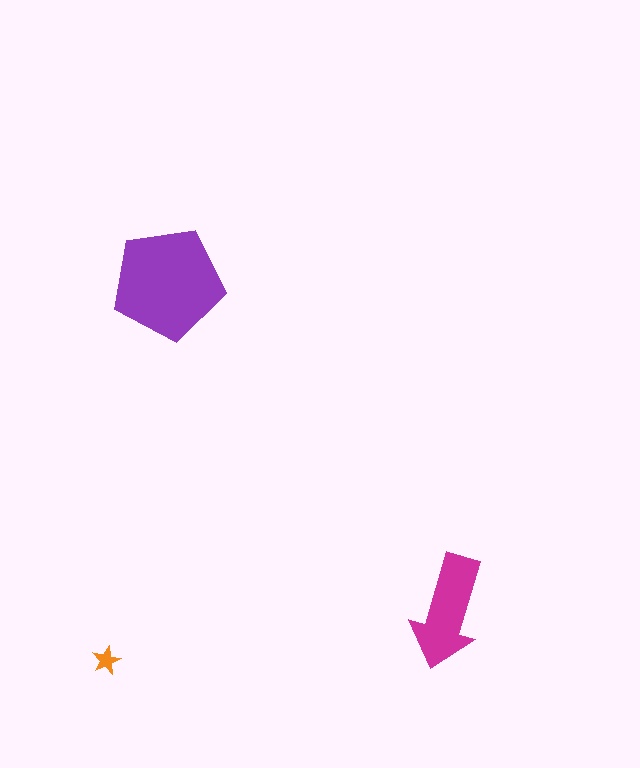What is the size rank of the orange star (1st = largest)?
3rd.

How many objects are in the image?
There are 3 objects in the image.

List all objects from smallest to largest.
The orange star, the magenta arrow, the purple pentagon.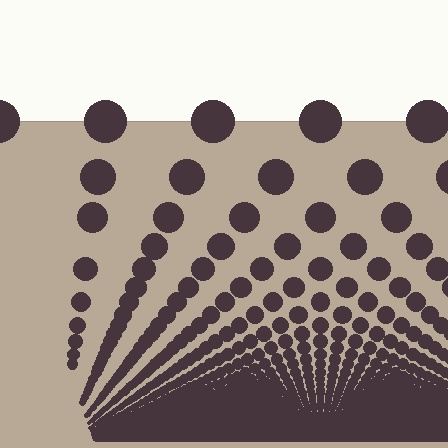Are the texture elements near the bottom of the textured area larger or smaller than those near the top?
Smaller. The gradient is inverted — elements near the bottom are smaller and denser.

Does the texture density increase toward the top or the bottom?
Density increases toward the bottom.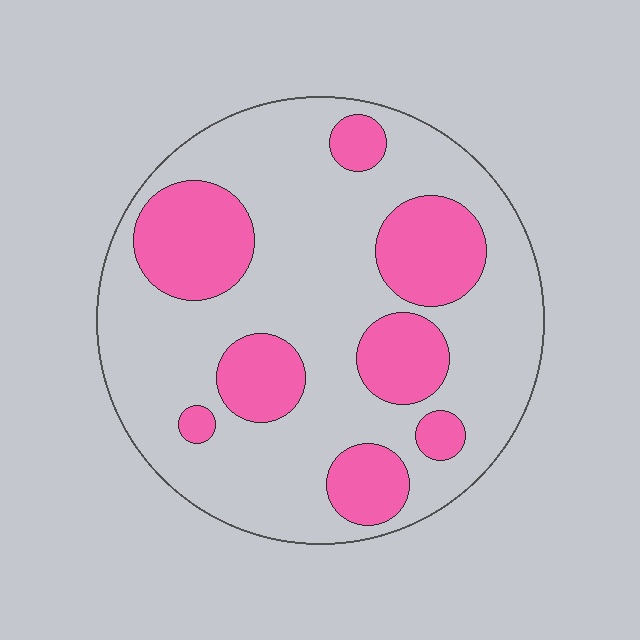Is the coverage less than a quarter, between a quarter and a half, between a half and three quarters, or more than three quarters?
Between a quarter and a half.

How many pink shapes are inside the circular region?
8.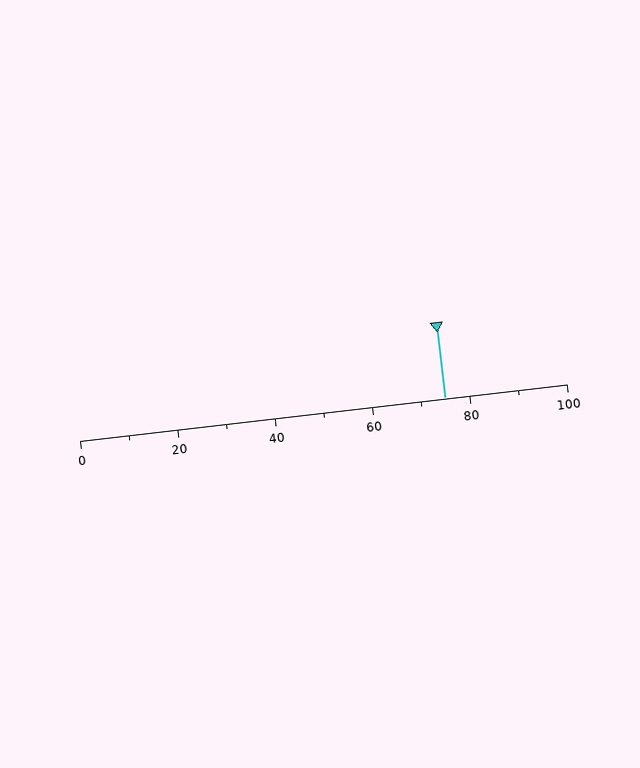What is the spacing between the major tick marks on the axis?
The major ticks are spaced 20 apart.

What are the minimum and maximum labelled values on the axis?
The axis runs from 0 to 100.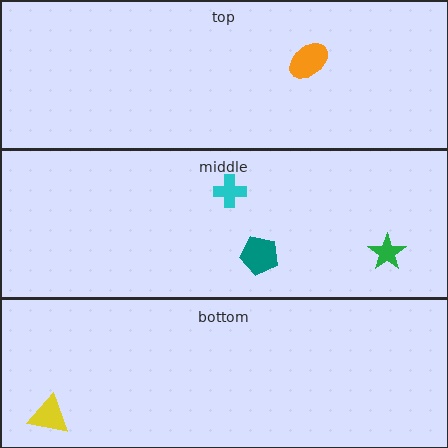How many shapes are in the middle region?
3.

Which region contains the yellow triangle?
The bottom region.